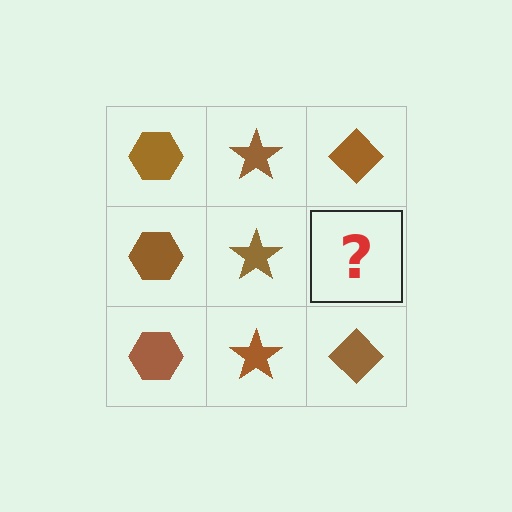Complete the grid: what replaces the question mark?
The question mark should be replaced with a brown diamond.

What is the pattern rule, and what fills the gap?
The rule is that each column has a consistent shape. The gap should be filled with a brown diamond.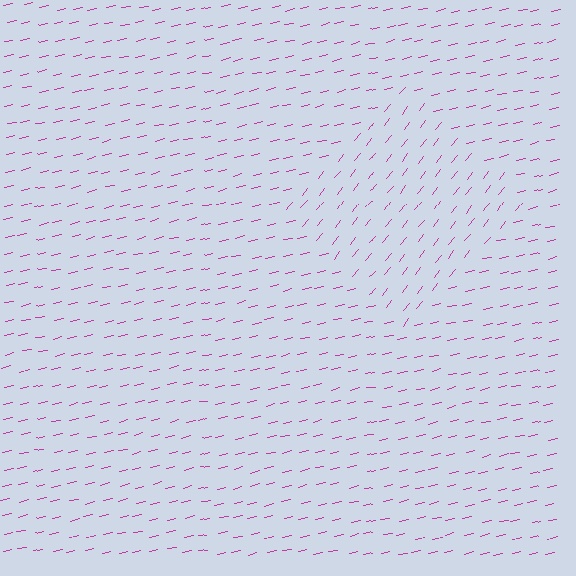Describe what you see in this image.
The image is filled with small magenta line segments. A diamond region in the image has lines oriented differently from the surrounding lines, creating a visible texture boundary.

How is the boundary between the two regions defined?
The boundary is defined purely by a change in line orientation (approximately 39 degrees difference). All lines are the same color and thickness.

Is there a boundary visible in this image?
Yes, there is a texture boundary formed by a change in line orientation.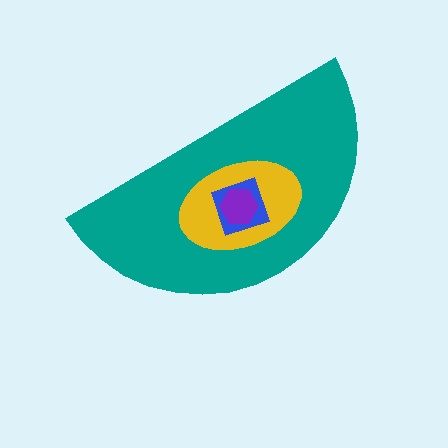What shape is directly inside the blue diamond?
The purple hexagon.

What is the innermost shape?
The purple hexagon.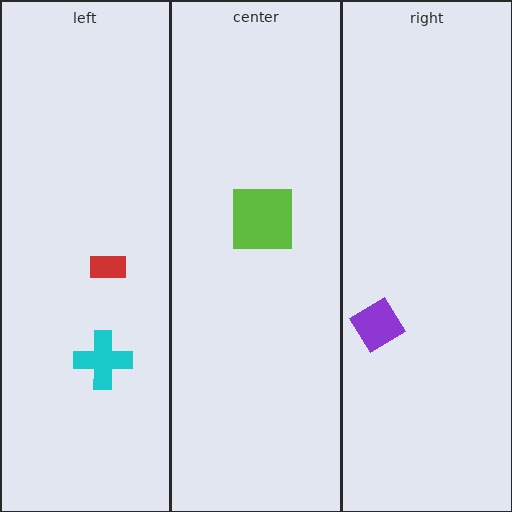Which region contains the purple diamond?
The right region.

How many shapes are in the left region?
2.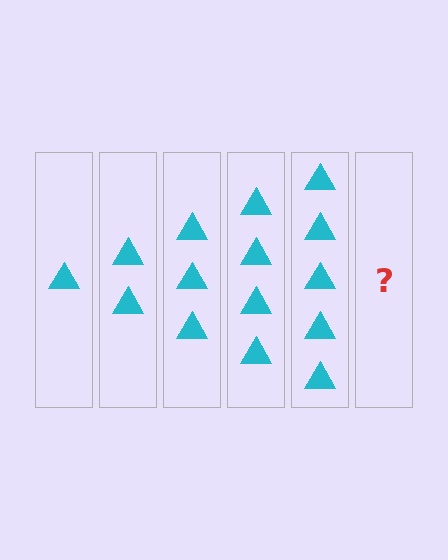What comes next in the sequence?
The next element should be 6 triangles.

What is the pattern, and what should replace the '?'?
The pattern is that each step adds one more triangle. The '?' should be 6 triangles.